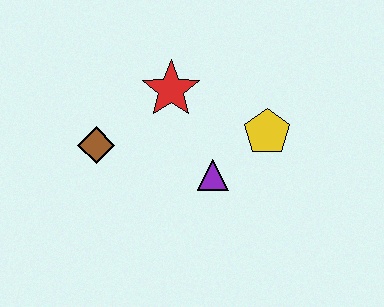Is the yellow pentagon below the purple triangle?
No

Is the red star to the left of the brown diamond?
No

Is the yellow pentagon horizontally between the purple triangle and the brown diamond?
No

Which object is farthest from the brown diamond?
The yellow pentagon is farthest from the brown diamond.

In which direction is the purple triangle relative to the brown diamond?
The purple triangle is to the right of the brown diamond.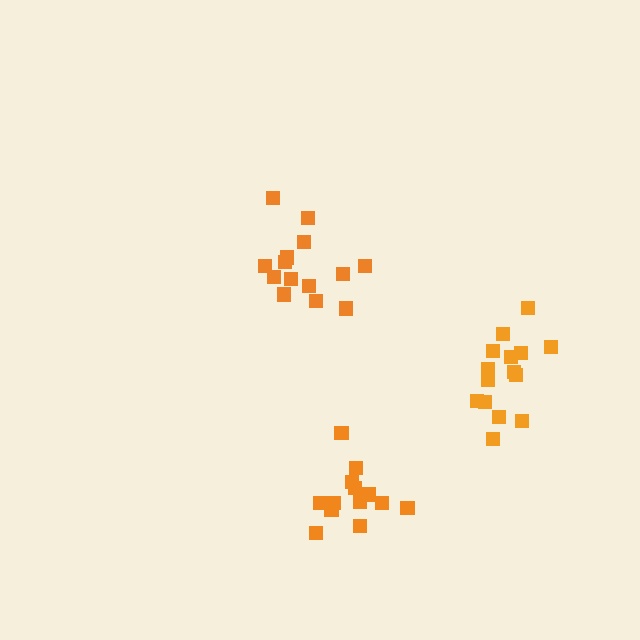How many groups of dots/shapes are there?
There are 3 groups.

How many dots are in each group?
Group 1: 13 dots, Group 2: 14 dots, Group 3: 15 dots (42 total).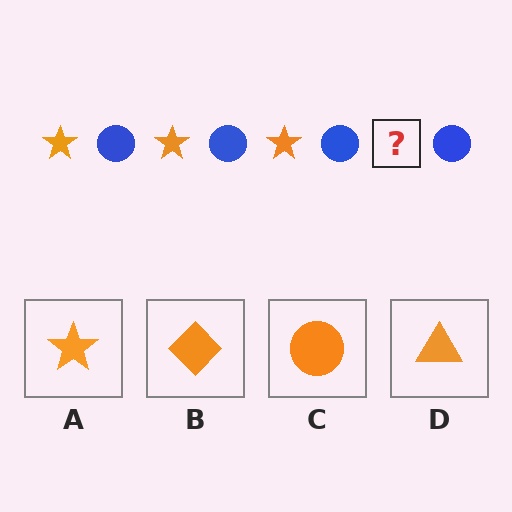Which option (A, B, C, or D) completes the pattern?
A.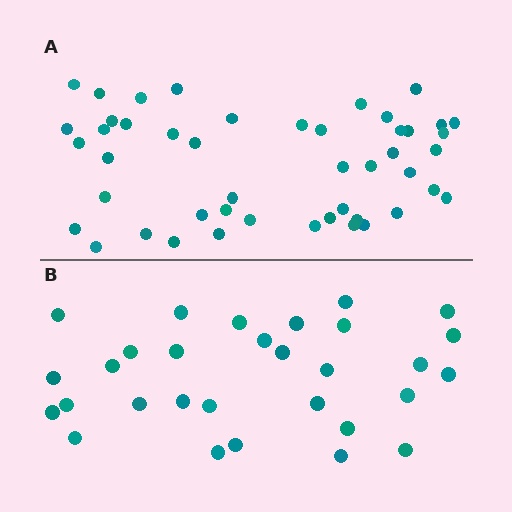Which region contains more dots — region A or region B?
Region A (the top region) has more dots.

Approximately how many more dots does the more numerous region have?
Region A has approximately 15 more dots than region B.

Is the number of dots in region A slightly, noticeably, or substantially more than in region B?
Region A has substantially more. The ratio is roughly 1.6 to 1.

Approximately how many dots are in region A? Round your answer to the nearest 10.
About 50 dots. (The exact count is 47, which rounds to 50.)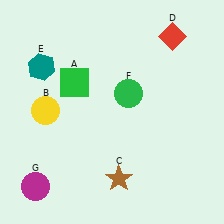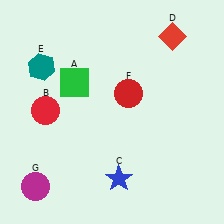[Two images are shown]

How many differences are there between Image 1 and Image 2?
There are 3 differences between the two images.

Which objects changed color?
B changed from yellow to red. C changed from brown to blue. F changed from green to red.